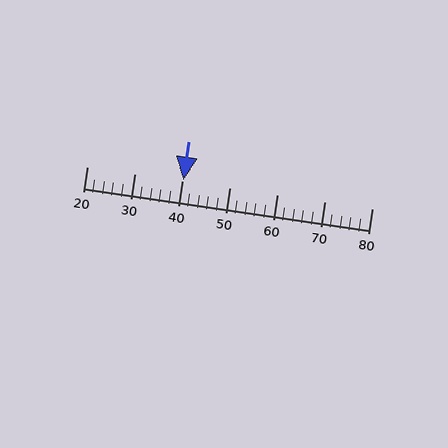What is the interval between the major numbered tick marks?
The major tick marks are spaced 10 units apart.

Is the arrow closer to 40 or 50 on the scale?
The arrow is closer to 40.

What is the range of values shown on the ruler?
The ruler shows values from 20 to 80.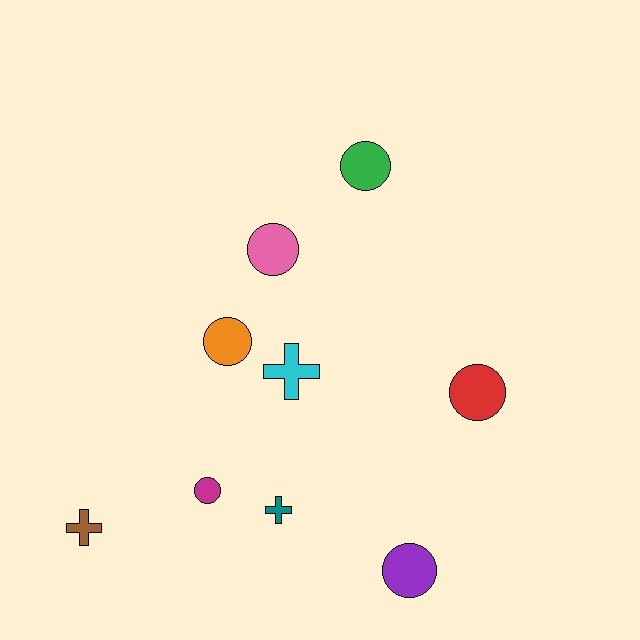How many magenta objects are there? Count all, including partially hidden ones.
There is 1 magenta object.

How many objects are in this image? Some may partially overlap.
There are 9 objects.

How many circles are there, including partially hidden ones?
There are 6 circles.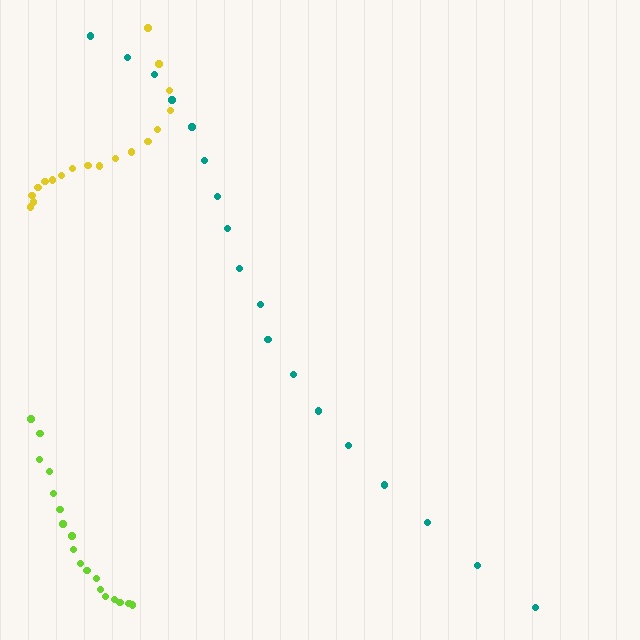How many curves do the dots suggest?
There are 3 distinct paths.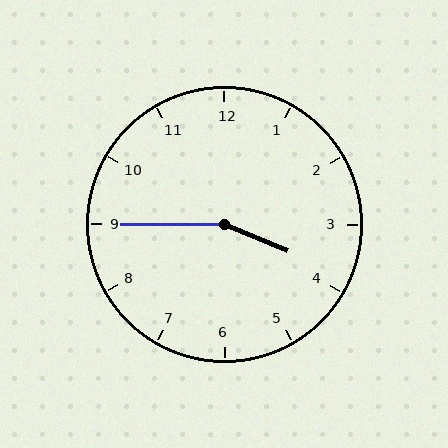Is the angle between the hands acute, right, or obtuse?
It is obtuse.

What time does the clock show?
3:45.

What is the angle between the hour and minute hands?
Approximately 158 degrees.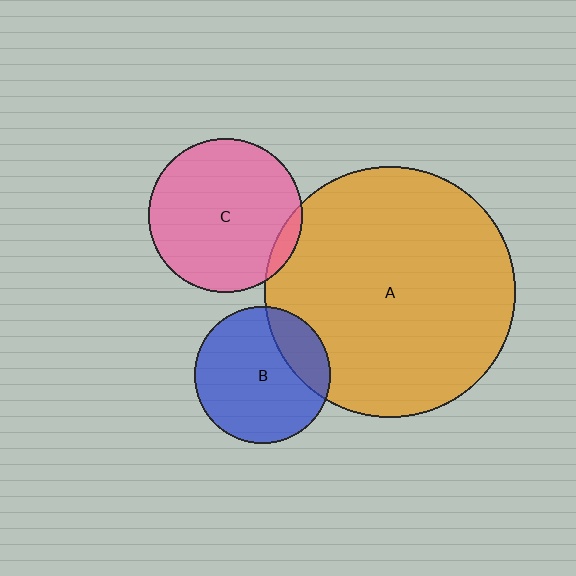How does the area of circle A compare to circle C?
Approximately 2.7 times.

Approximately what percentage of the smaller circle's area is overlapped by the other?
Approximately 5%.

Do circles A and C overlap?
Yes.